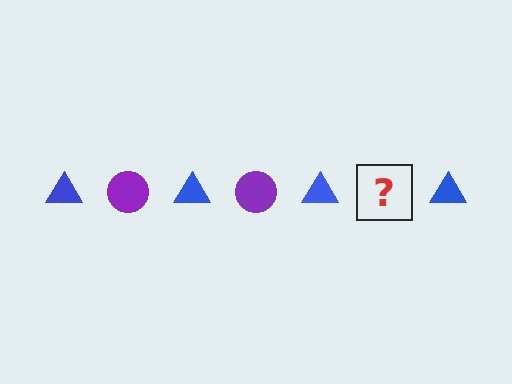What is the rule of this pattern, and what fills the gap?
The rule is that the pattern alternates between blue triangle and purple circle. The gap should be filled with a purple circle.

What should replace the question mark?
The question mark should be replaced with a purple circle.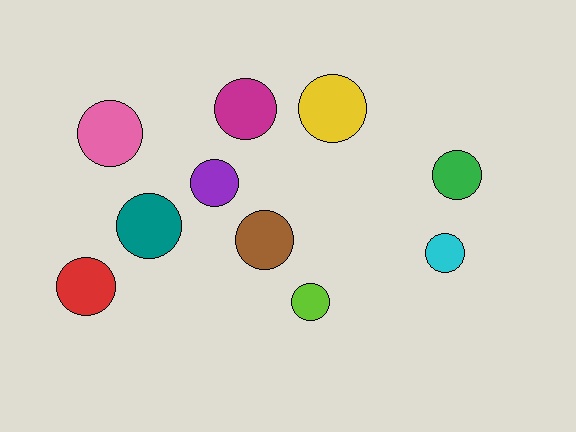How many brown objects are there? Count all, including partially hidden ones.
There is 1 brown object.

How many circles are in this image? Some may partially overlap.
There are 10 circles.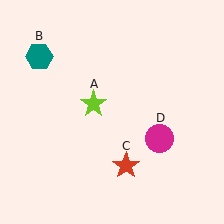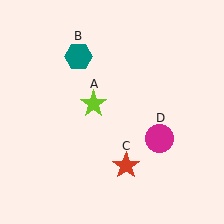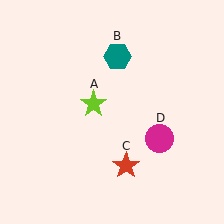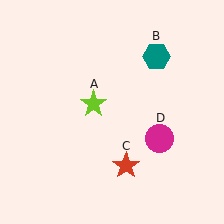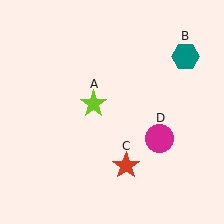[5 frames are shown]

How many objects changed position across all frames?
1 object changed position: teal hexagon (object B).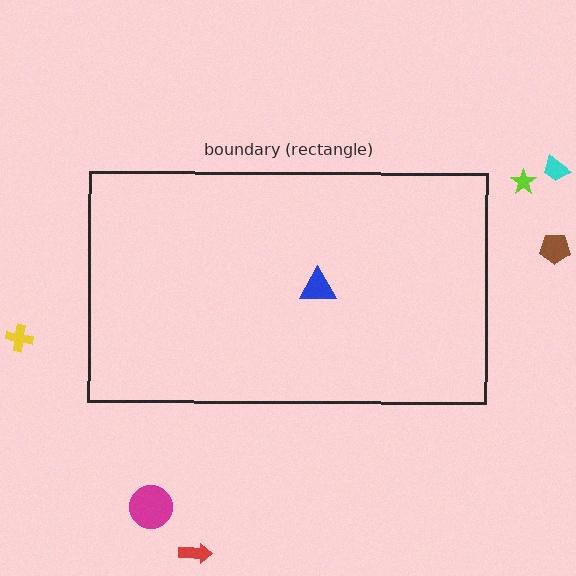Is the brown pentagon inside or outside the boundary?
Outside.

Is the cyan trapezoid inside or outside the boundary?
Outside.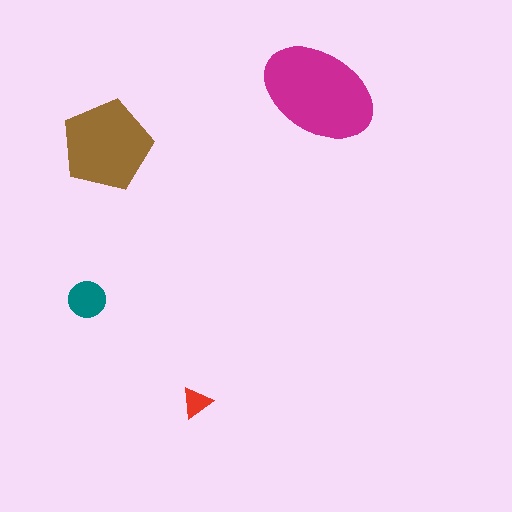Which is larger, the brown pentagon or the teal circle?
The brown pentagon.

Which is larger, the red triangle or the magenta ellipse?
The magenta ellipse.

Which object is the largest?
The magenta ellipse.